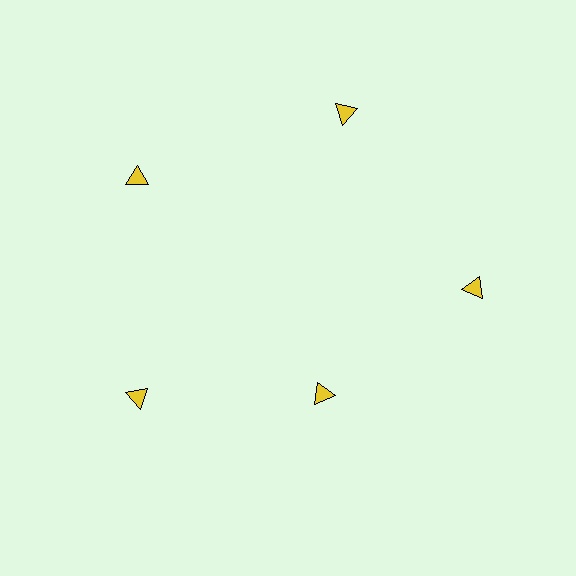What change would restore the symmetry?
The symmetry would be restored by moving it outward, back onto the ring so that all 5 triangles sit at equal angles and equal distance from the center.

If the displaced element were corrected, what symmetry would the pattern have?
It would have 5-fold rotational symmetry — the pattern would map onto itself every 72 degrees.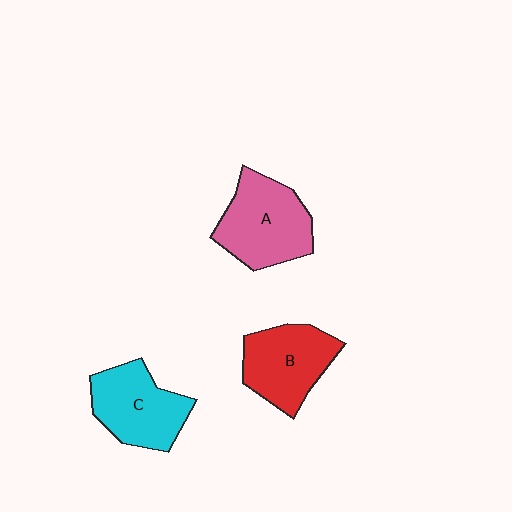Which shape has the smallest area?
Shape B (red).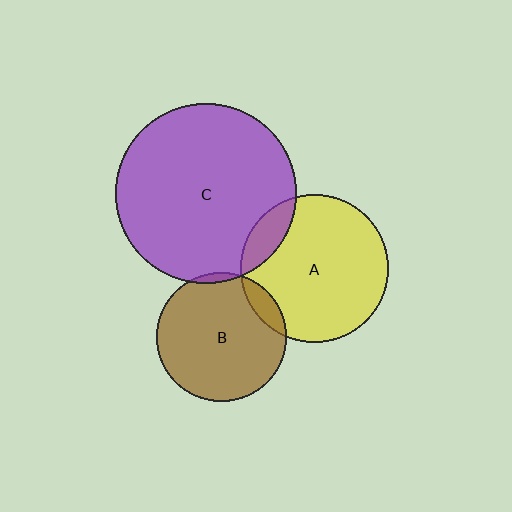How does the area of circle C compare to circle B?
Approximately 1.9 times.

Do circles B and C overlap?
Yes.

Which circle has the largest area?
Circle C (purple).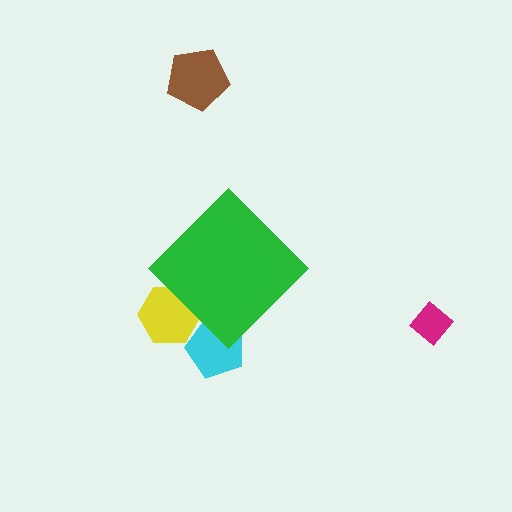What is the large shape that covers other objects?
A green diamond.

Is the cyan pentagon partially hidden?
Yes, the cyan pentagon is partially hidden behind the green diamond.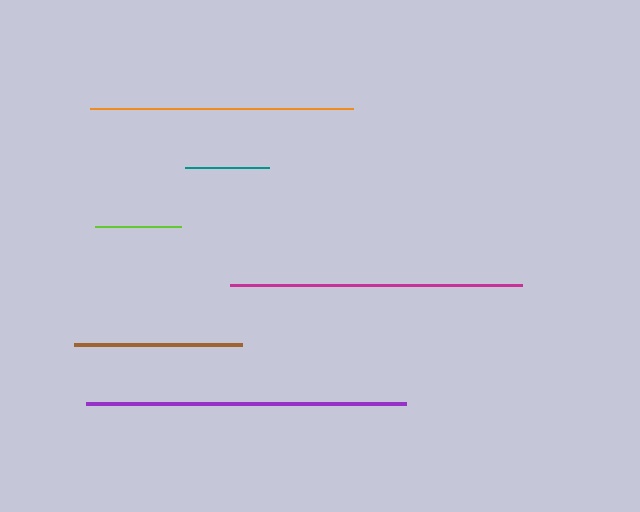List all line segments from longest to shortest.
From longest to shortest: purple, magenta, orange, brown, lime, teal.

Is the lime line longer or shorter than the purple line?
The purple line is longer than the lime line.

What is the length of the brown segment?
The brown segment is approximately 168 pixels long.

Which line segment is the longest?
The purple line is the longest at approximately 320 pixels.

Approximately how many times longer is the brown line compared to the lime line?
The brown line is approximately 1.9 times the length of the lime line.